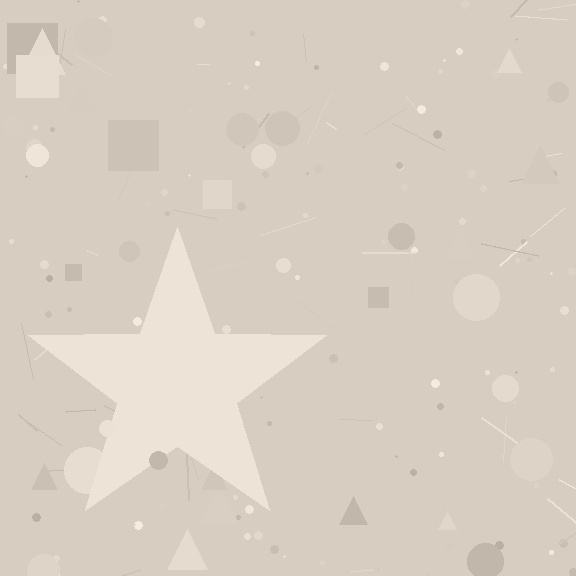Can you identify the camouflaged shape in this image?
The camouflaged shape is a star.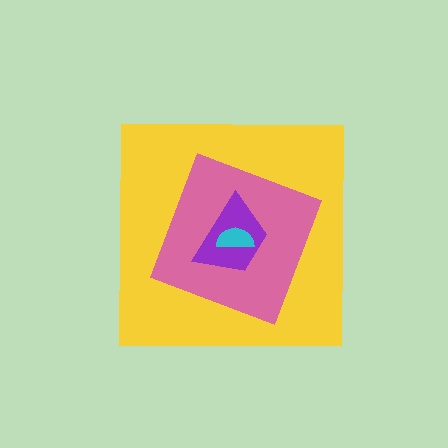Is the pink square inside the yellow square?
Yes.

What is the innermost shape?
The cyan semicircle.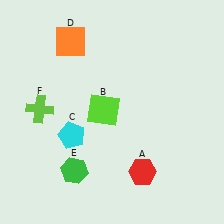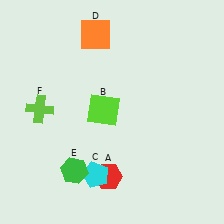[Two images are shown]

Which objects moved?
The objects that moved are: the red hexagon (A), the cyan pentagon (C), the orange square (D).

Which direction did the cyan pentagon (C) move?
The cyan pentagon (C) moved down.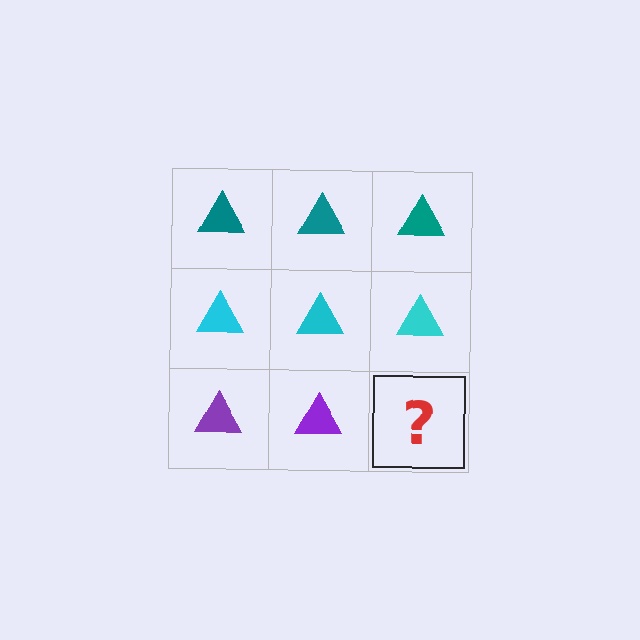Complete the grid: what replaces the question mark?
The question mark should be replaced with a purple triangle.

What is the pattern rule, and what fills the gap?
The rule is that each row has a consistent color. The gap should be filled with a purple triangle.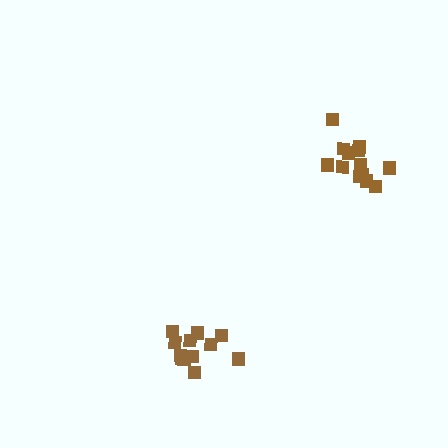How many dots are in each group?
Group 1: 12 dots, Group 2: 13 dots (25 total).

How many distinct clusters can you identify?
There are 2 distinct clusters.